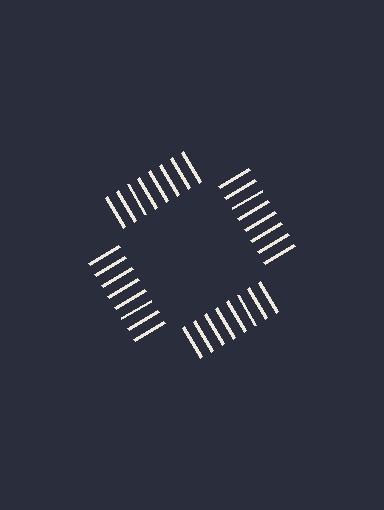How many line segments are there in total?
32 — 8 along each of the 4 edges.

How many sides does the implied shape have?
4 sides — the line-ends trace a square.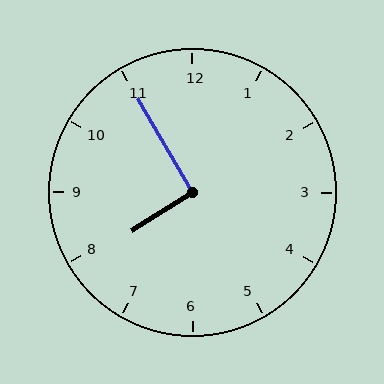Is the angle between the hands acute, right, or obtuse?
It is right.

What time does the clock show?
7:55.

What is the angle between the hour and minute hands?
Approximately 92 degrees.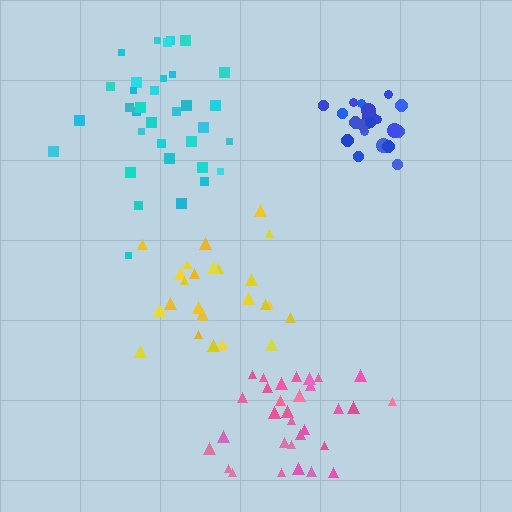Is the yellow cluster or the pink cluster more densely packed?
Pink.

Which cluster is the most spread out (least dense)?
Yellow.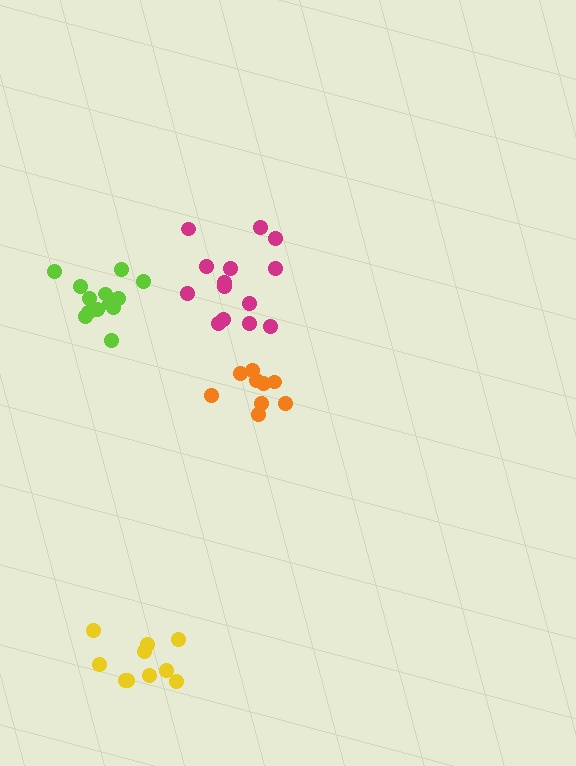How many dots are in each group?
Group 1: 9 dots, Group 2: 10 dots, Group 3: 13 dots, Group 4: 14 dots (46 total).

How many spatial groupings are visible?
There are 4 spatial groupings.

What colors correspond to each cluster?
The clusters are colored: orange, yellow, lime, magenta.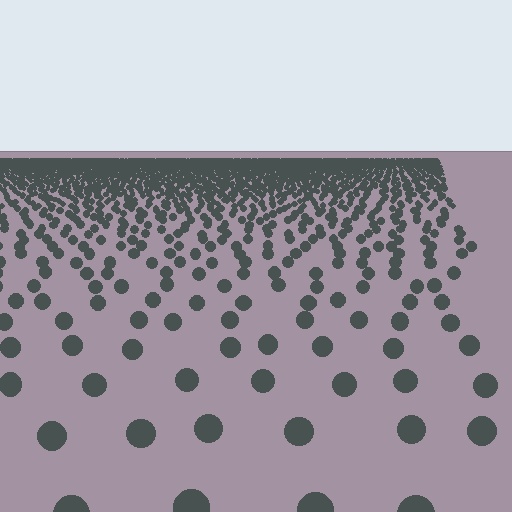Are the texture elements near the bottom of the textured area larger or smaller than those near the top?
Larger. Near the bottom, elements are closer to the viewer and appear at a bigger on-screen size.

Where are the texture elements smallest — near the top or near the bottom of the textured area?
Near the top.